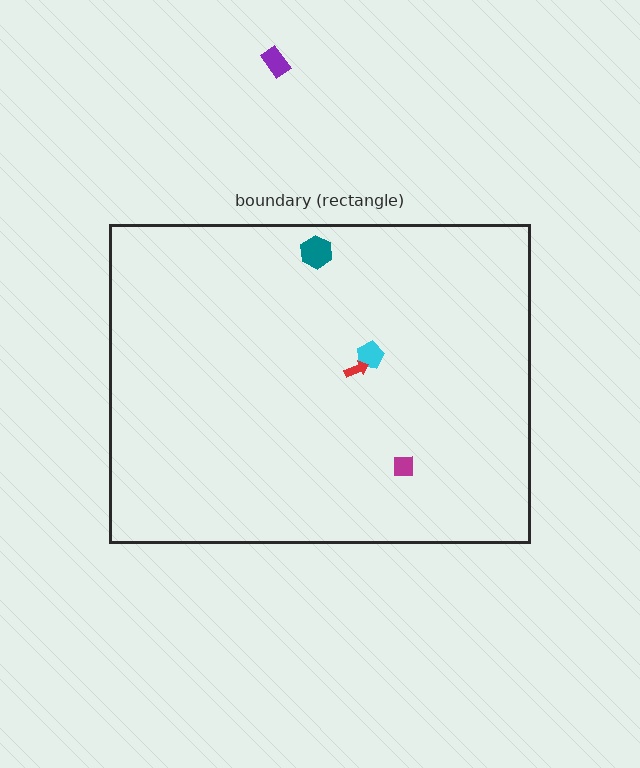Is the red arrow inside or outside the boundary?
Inside.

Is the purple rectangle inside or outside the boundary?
Outside.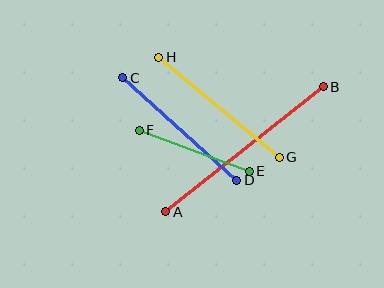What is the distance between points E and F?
The distance is approximately 118 pixels.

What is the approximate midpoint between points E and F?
The midpoint is at approximately (194, 151) pixels.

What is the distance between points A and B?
The distance is approximately 201 pixels.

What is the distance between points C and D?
The distance is approximately 153 pixels.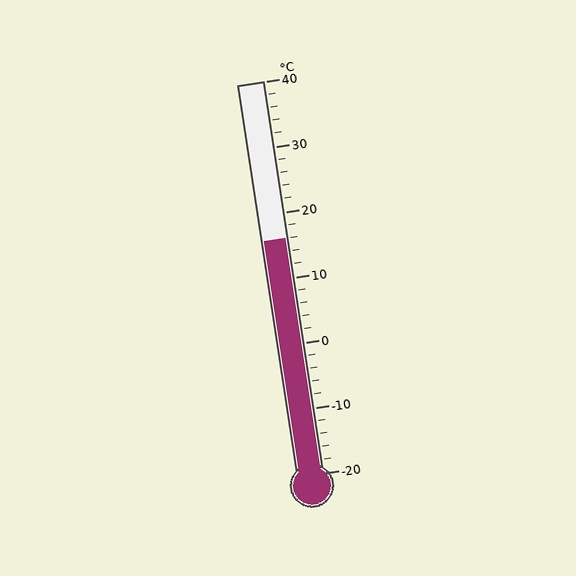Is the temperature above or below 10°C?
The temperature is above 10°C.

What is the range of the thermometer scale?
The thermometer scale ranges from -20°C to 40°C.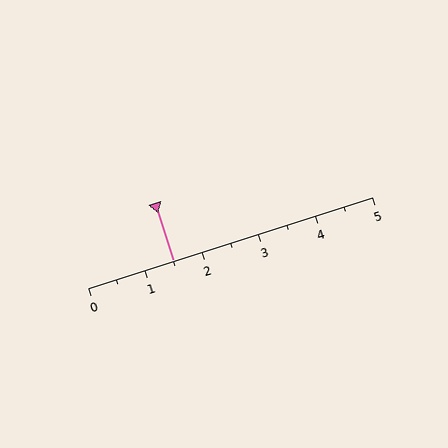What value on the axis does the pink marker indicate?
The marker indicates approximately 1.5.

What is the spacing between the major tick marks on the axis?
The major ticks are spaced 1 apart.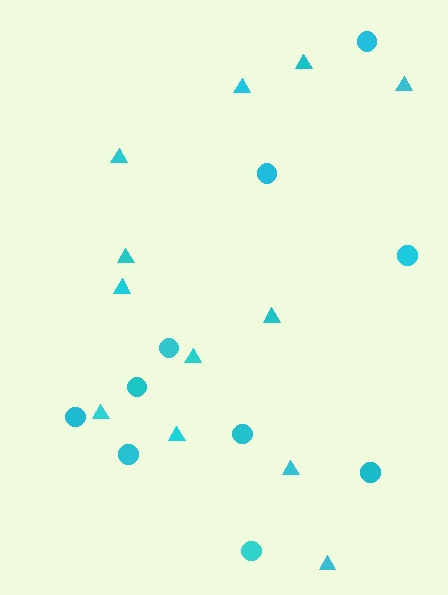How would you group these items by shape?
There are 2 groups: one group of circles (10) and one group of triangles (12).